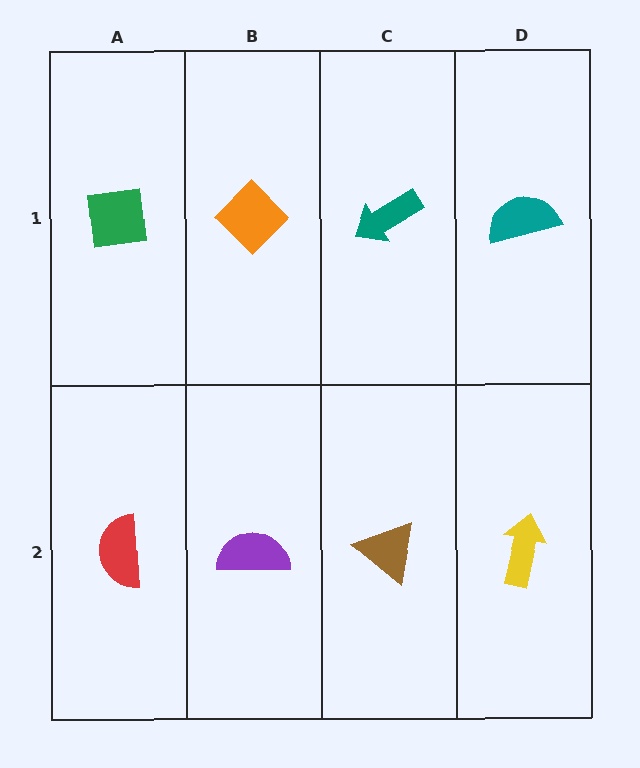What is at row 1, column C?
A teal arrow.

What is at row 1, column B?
An orange diamond.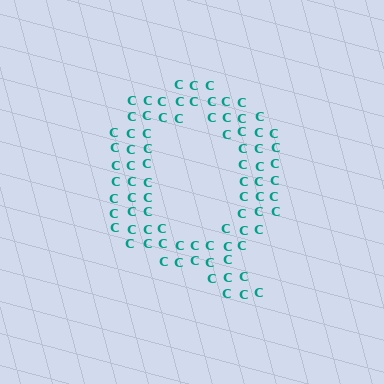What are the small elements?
The small elements are letter C's.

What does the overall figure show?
The overall figure shows the letter Q.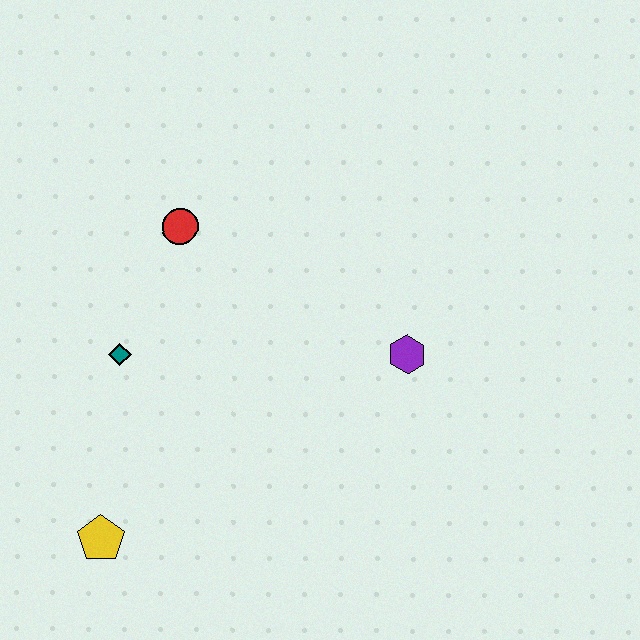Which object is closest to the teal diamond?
The red circle is closest to the teal diamond.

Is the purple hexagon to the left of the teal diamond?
No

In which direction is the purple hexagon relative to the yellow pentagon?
The purple hexagon is to the right of the yellow pentagon.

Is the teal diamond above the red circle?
No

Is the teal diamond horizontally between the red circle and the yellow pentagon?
Yes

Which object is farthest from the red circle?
The yellow pentagon is farthest from the red circle.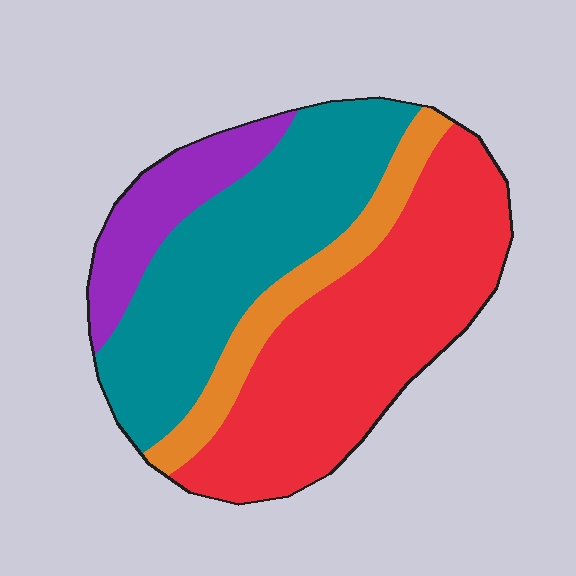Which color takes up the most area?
Red, at roughly 40%.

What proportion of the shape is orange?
Orange takes up about one eighth (1/8) of the shape.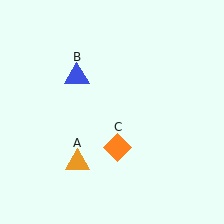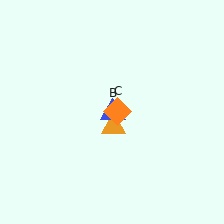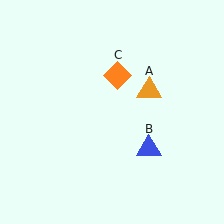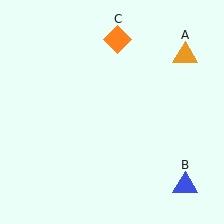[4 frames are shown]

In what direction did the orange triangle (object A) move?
The orange triangle (object A) moved up and to the right.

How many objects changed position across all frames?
3 objects changed position: orange triangle (object A), blue triangle (object B), orange diamond (object C).